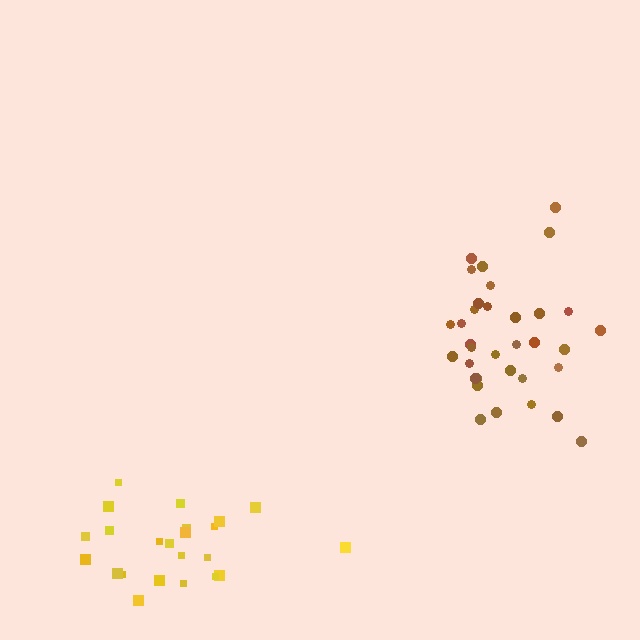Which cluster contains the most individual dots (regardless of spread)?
Brown (34).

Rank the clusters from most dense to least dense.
brown, yellow.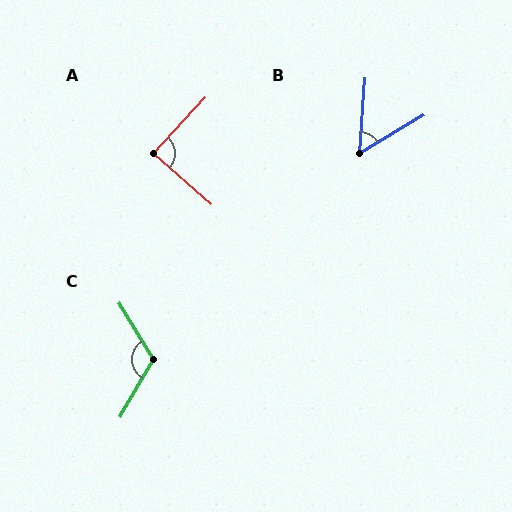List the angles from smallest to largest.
B (55°), A (88°), C (119°).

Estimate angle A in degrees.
Approximately 88 degrees.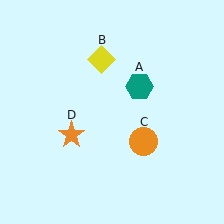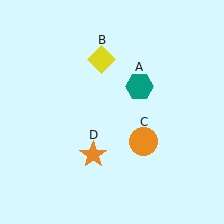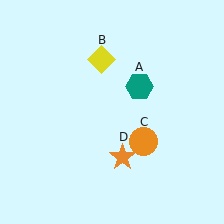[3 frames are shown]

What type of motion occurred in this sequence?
The orange star (object D) rotated counterclockwise around the center of the scene.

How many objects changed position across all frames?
1 object changed position: orange star (object D).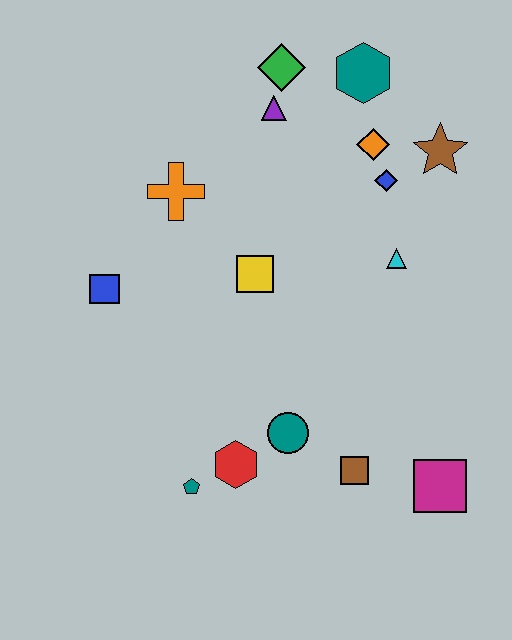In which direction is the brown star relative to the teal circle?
The brown star is above the teal circle.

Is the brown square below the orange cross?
Yes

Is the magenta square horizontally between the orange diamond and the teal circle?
No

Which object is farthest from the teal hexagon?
The teal pentagon is farthest from the teal hexagon.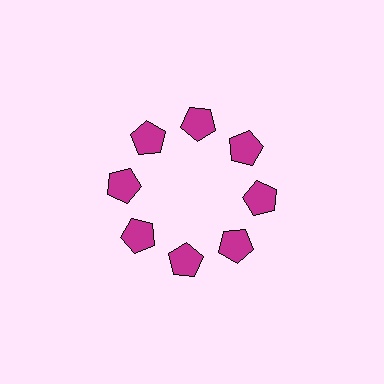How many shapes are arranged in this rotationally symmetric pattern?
There are 8 shapes, arranged in 8 groups of 1.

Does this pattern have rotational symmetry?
Yes, this pattern has 8-fold rotational symmetry. It looks the same after rotating 45 degrees around the center.